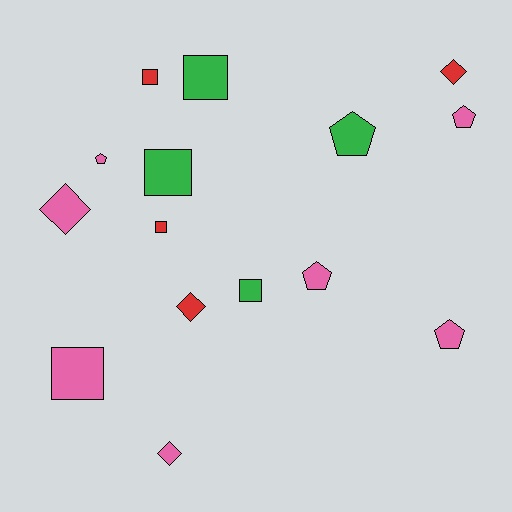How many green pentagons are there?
There is 1 green pentagon.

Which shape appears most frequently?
Square, with 6 objects.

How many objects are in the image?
There are 15 objects.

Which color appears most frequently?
Pink, with 7 objects.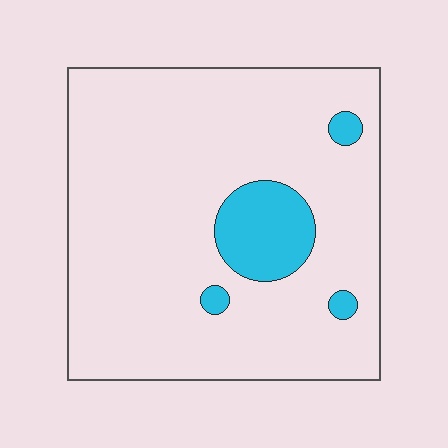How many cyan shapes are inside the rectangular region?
4.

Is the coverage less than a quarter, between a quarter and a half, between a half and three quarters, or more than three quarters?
Less than a quarter.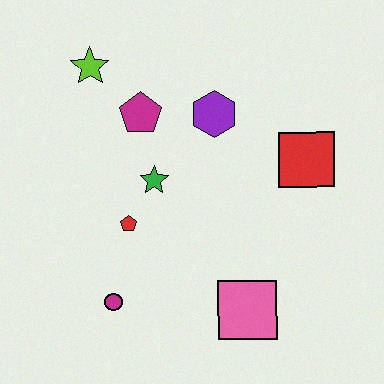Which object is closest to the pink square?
The magenta circle is closest to the pink square.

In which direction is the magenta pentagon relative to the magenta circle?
The magenta pentagon is above the magenta circle.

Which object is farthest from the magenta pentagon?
The pink square is farthest from the magenta pentagon.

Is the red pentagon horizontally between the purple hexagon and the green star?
No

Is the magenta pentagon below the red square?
No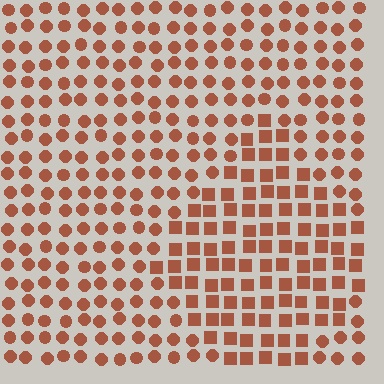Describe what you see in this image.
The image is filled with small brown elements arranged in a uniform grid. A diamond-shaped region contains squares, while the surrounding area contains circles. The boundary is defined purely by the change in element shape.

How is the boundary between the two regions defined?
The boundary is defined by a change in element shape: squares inside vs. circles outside. All elements share the same color and spacing.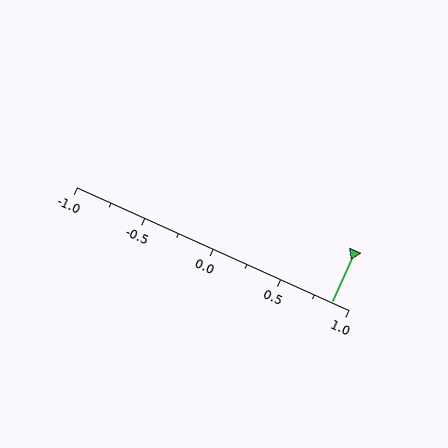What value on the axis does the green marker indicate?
The marker indicates approximately 0.88.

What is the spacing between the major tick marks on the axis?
The major ticks are spaced 0.5 apart.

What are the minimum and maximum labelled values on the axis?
The axis runs from -1.0 to 1.0.